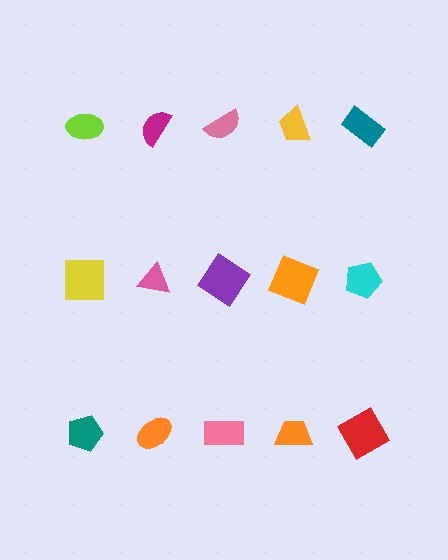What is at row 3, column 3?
A pink rectangle.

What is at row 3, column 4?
An orange trapezoid.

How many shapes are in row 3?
5 shapes.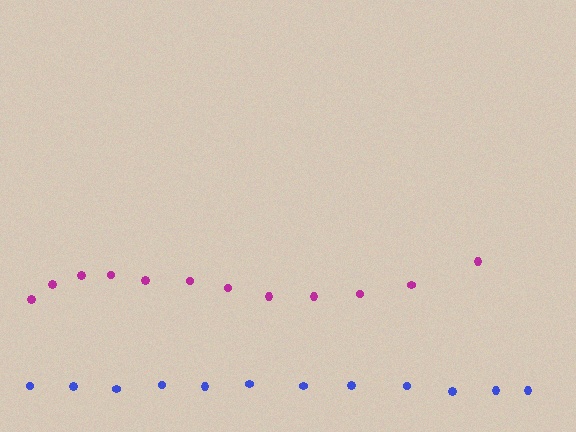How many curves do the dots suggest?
There are 2 distinct paths.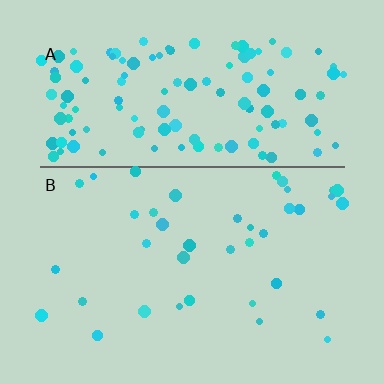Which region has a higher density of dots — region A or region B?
A (the top).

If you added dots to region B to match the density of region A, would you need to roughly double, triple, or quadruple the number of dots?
Approximately triple.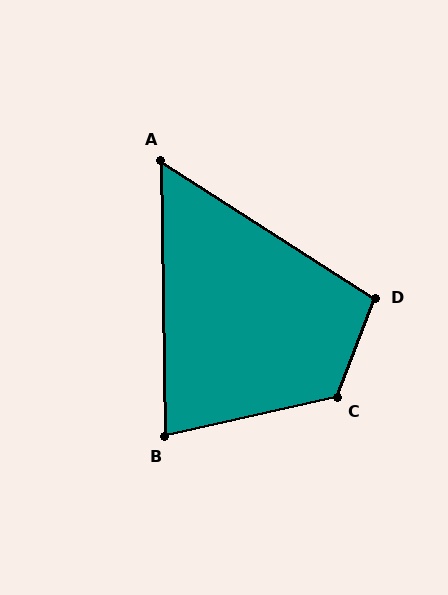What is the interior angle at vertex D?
Approximately 102 degrees (obtuse).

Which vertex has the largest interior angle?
C, at approximately 124 degrees.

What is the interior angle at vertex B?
Approximately 78 degrees (acute).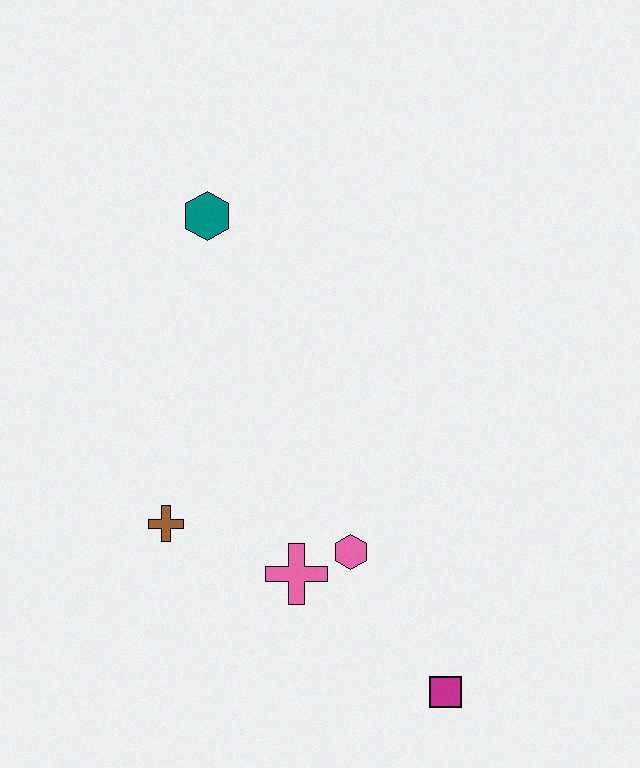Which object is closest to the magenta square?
The pink hexagon is closest to the magenta square.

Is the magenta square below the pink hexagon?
Yes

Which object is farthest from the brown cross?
The magenta square is farthest from the brown cross.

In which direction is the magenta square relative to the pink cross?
The magenta square is to the right of the pink cross.